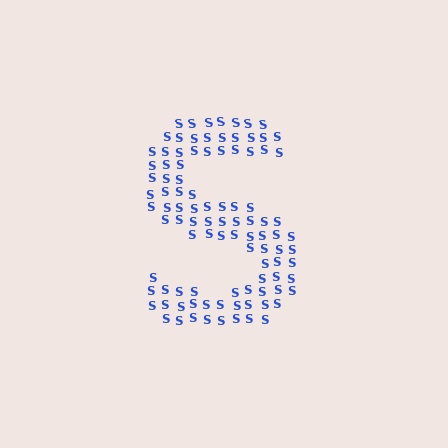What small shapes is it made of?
It is made of small letter S's.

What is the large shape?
The large shape is the letter S.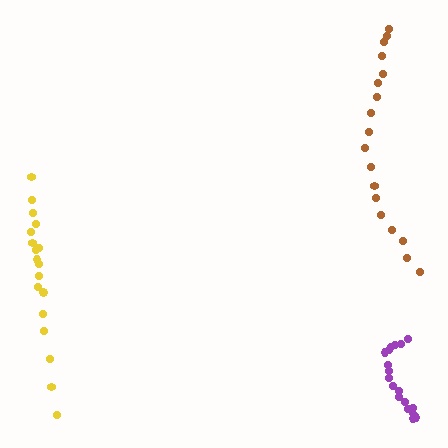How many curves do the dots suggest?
There are 3 distinct paths.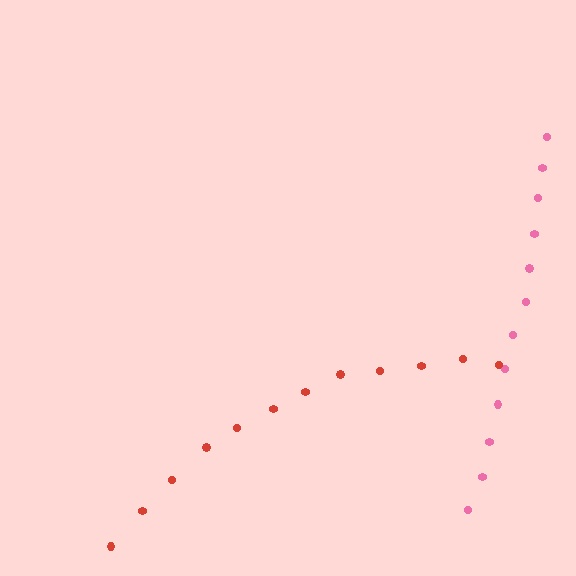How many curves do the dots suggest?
There are 2 distinct paths.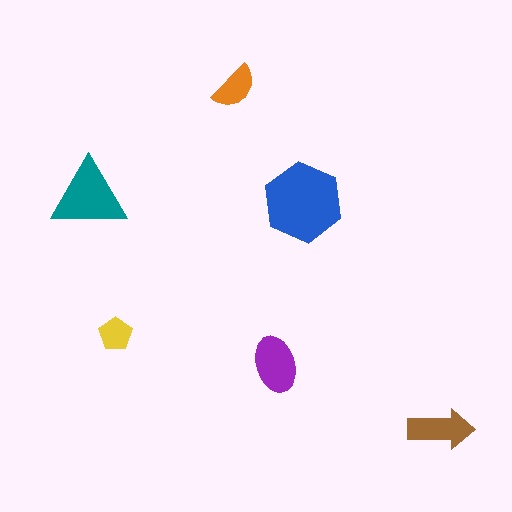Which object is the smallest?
The yellow pentagon.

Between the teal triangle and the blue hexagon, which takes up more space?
The blue hexagon.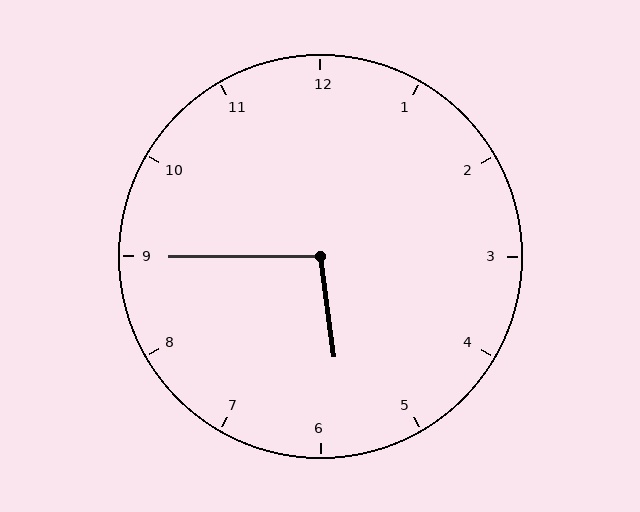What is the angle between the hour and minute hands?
Approximately 98 degrees.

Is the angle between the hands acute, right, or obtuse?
It is obtuse.